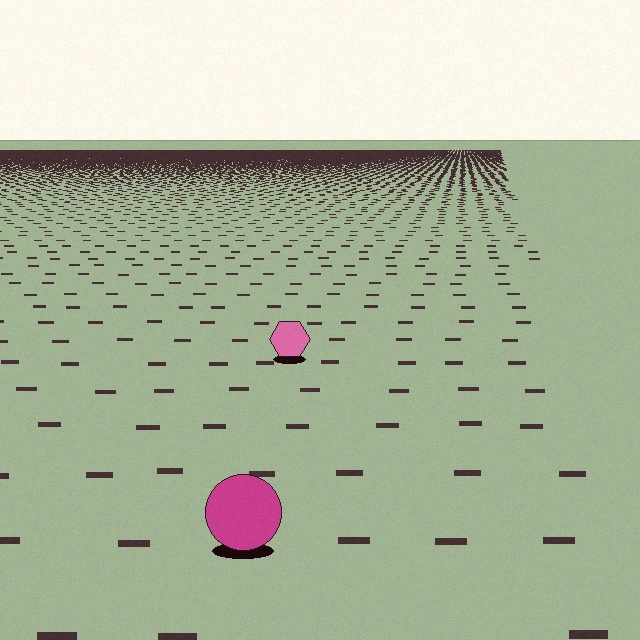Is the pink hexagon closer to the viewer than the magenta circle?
No. The magenta circle is closer — you can tell from the texture gradient: the ground texture is coarser near it.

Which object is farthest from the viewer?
The pink hexagon is farthest from the viewer. It appears smaller and the ground texture around it is denser.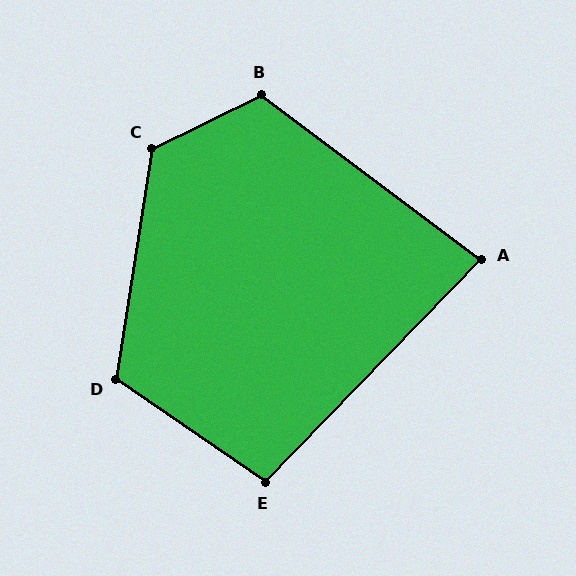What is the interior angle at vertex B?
Approximately 117 degrees (obtuse).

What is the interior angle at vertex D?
Approximately 115 degrees (obtuse).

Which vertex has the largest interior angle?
C, at approximately 125 degrees.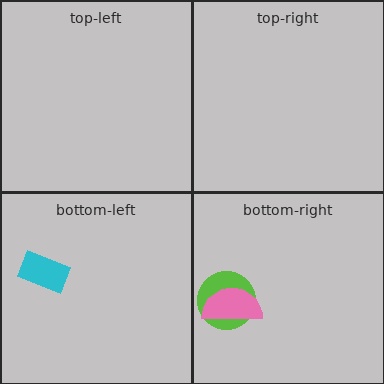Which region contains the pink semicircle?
The bottom-right region.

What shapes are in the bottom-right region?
The lime circle, the pink semicircle.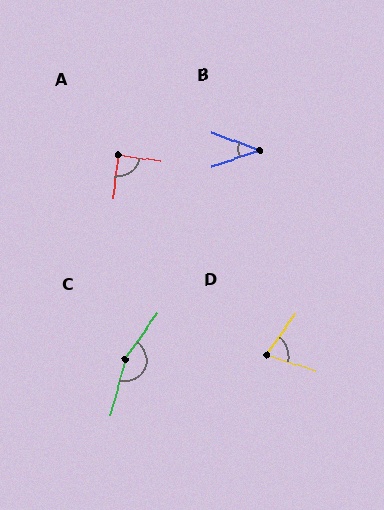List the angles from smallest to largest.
B (40°), D (72°), A (89°), C (159°).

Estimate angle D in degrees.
Approximately 72 degrees.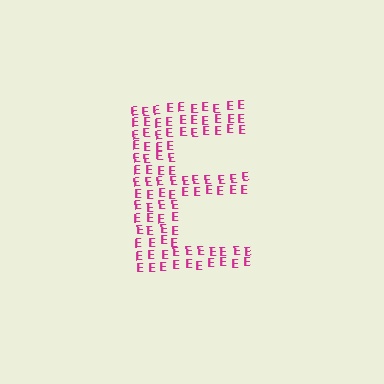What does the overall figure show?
The overall figure shows the letter E.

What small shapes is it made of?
It is made of small letter E's.